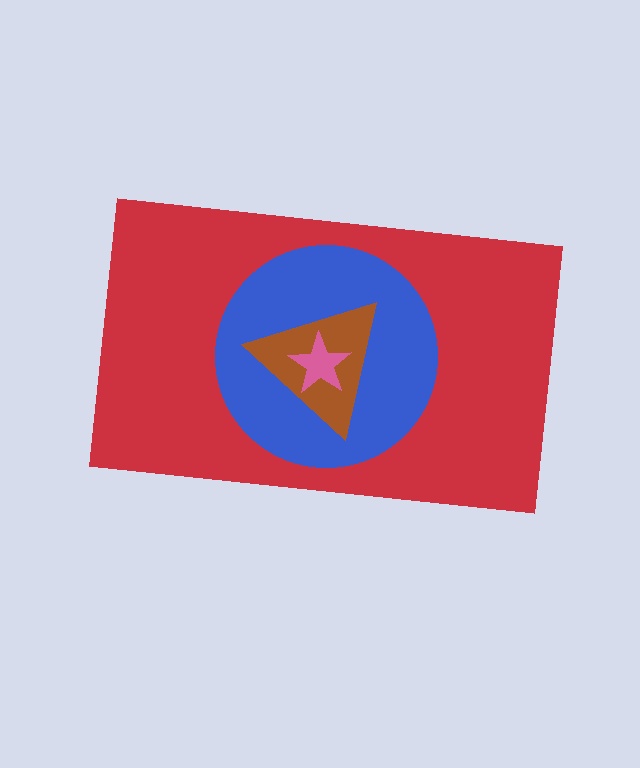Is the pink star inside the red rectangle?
Yes.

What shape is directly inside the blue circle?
The brown triangle.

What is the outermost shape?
The red rectangle.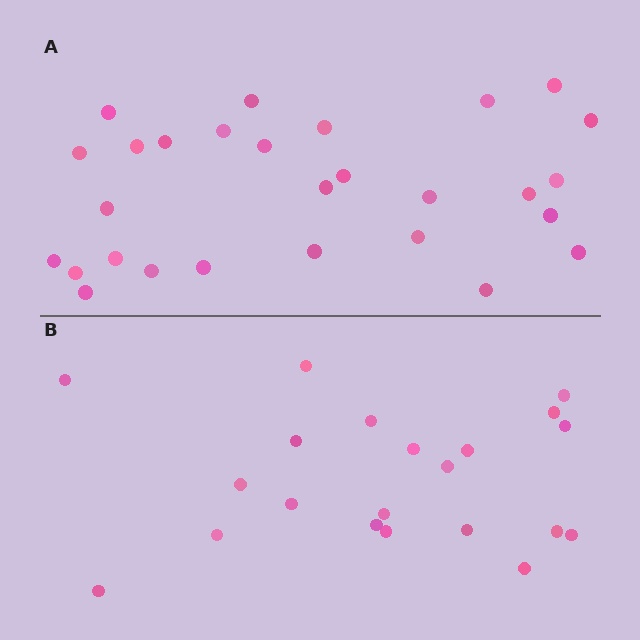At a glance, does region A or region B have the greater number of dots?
Region A (the top region) has more dots.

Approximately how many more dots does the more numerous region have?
Region A has roughly 8 or so more dots than region B.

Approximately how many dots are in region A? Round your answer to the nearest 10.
About 30 dots. (The exact count is 28, which rounds to 30.)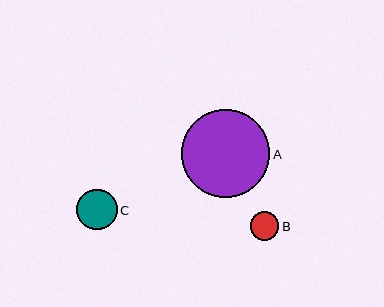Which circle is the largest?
Circle A is the largest with a size of approximately 88 pixels.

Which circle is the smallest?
Circle B is the smallest with a size of approximately 29 pixels.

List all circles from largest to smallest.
From largest to smallest: A, C, B.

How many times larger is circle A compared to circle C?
Circle A is approximately 2.2 times the size of circle C.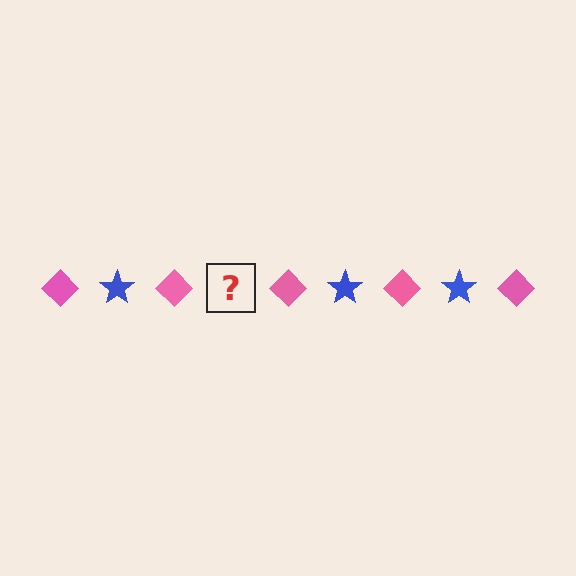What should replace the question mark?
The question mark should be replaced with a blue star.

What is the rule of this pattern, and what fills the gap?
The rule is that the pattern alternates between pink diamond and blue star. The gap should be filled with a blue star.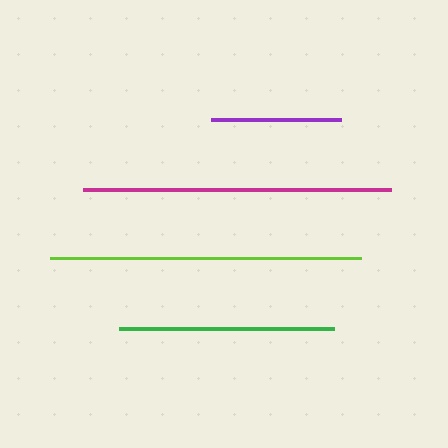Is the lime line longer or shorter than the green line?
The lime line is longer than the green line.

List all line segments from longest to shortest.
From longest to shortest: lime, magenta, green, purple.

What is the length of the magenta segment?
The magenta segment is approximately 307 pixels long.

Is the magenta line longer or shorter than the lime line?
The lime line is longer than the magenta line.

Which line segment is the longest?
The lime line is the longest at approximately 311 pixels.